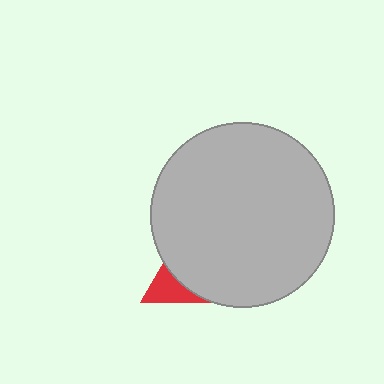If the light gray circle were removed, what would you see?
You would see the complete red triangle.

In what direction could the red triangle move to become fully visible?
The red triangle could move toward the lower-left. That would shift it out from behind the light gray circle entirely.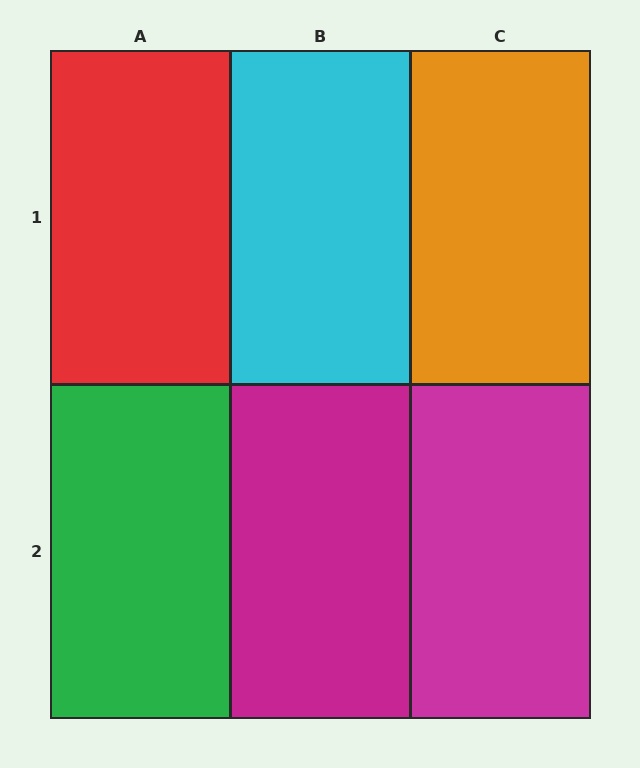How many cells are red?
1 cell is red.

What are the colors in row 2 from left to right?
Green, magenta, magenta.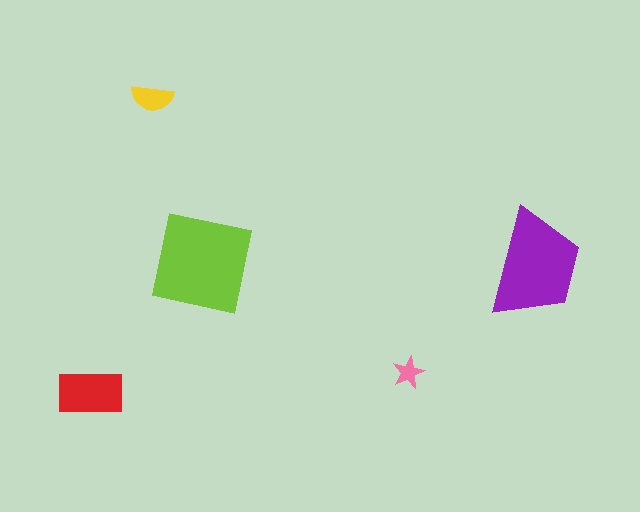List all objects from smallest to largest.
The pink star, the yellow semicircle, the red rectangle, the purple trapezoid, the lime square.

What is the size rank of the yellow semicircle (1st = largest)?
4th.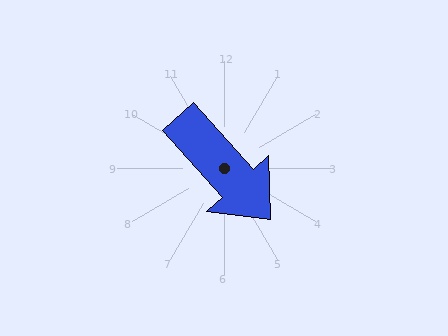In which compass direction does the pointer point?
Southeast.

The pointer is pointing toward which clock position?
Roughly 5 o'clock.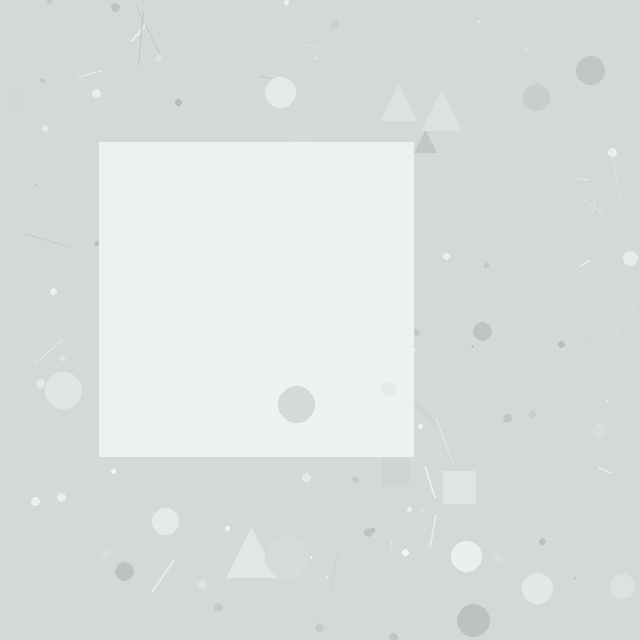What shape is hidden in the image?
A square is hidden in the image.